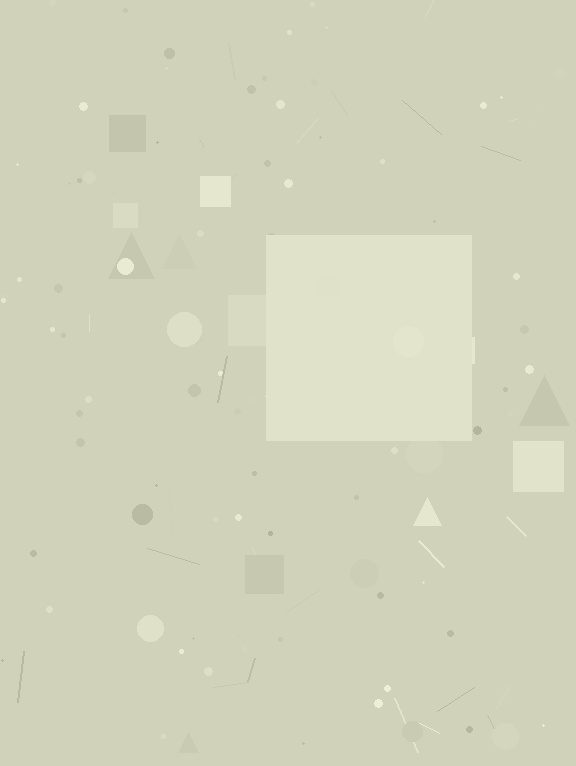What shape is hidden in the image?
A square is hidden in the image.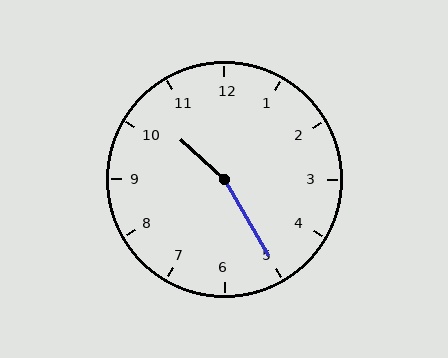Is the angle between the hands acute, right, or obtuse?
It is obtuse.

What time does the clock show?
10:25.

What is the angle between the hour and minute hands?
Approximately 162 degrees.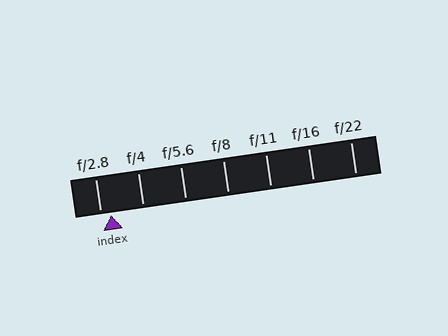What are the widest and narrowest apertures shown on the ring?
The widest aperture shown is f/2.8 and the narrowest is f/22.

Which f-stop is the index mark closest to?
The index mark is closest to f/2.8.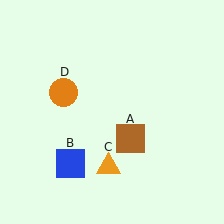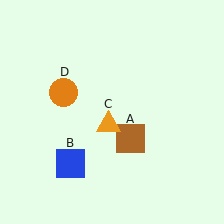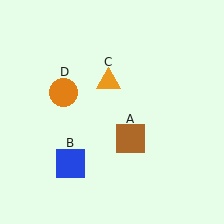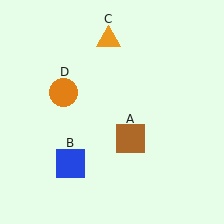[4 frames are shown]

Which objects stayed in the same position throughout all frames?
Brown square (object A) and blue square (object B) and orange circle (object D) remained stationary.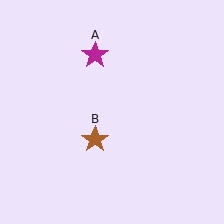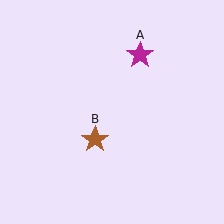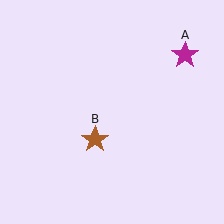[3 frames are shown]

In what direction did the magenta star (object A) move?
The magenta star (object A) moved right.